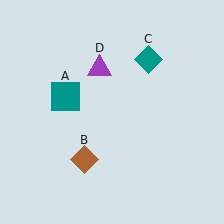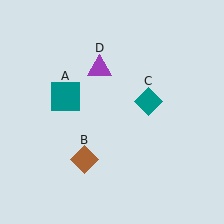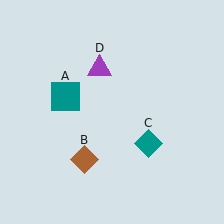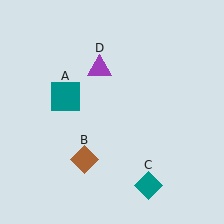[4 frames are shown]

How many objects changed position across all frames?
1 object changed position: teal diamond (object C).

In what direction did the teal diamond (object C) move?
The teal diamond (object C) moved down.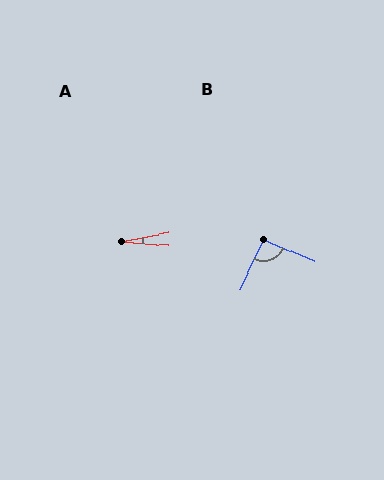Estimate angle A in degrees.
Approximately 15 degrees.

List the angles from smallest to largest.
A (15°), B (92°).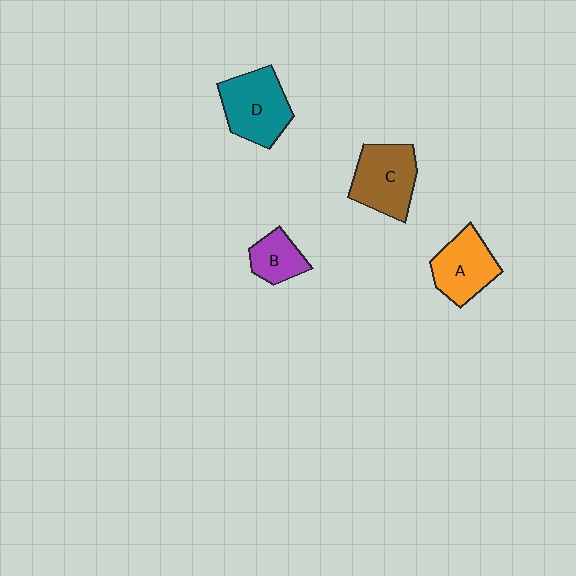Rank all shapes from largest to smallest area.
From largest to smallest: D (teal), C (brown), A (orange), B (purple).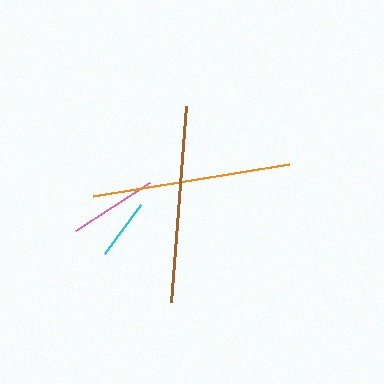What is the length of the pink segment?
The pink segment is approximately 88 pixels long.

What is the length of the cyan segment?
The cyan segment is approximately 61 pixels long.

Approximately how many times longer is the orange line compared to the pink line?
The orange line is approximately 2.2 times the length of the pink line.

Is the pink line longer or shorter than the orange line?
The orange line is longer than the pink line.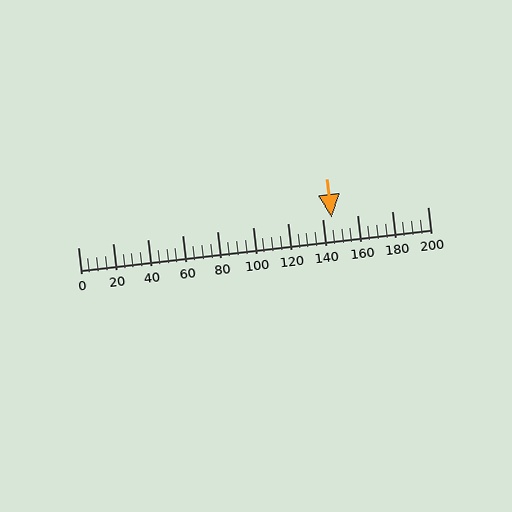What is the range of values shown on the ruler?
The ruler shows values from 0 to 200.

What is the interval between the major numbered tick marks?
The major tick marks are spaced 20 units apart.